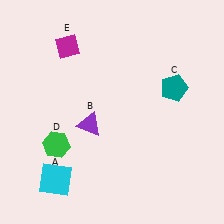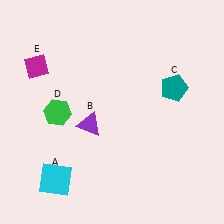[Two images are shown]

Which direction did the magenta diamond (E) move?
The magenta diamond (E) moved left.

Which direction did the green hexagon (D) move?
The green hexagon (D) moved up.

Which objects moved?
The objects that moved are: the green hexagon (D), the magenta diamond (E).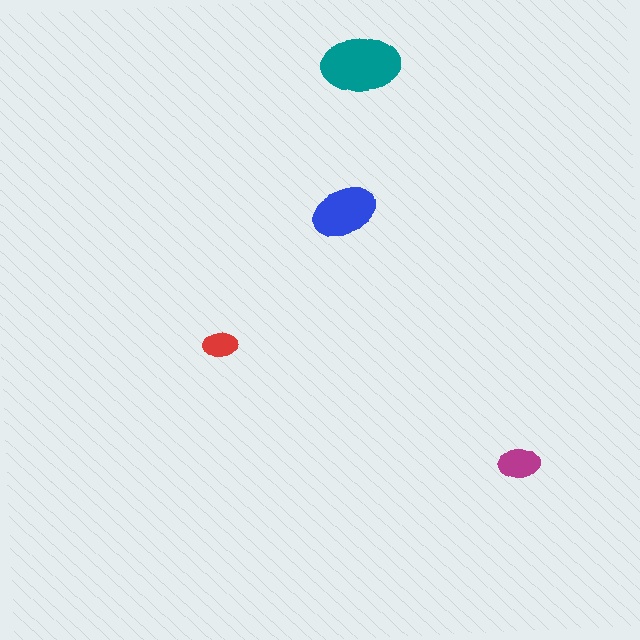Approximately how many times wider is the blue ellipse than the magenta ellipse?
About 1.5 times wider.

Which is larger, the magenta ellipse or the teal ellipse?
The teal one.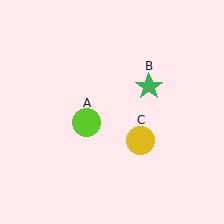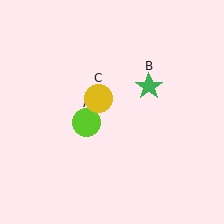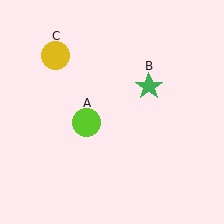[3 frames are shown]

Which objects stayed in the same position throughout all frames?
Lime circle (object A) and green star (object B) remained stationary.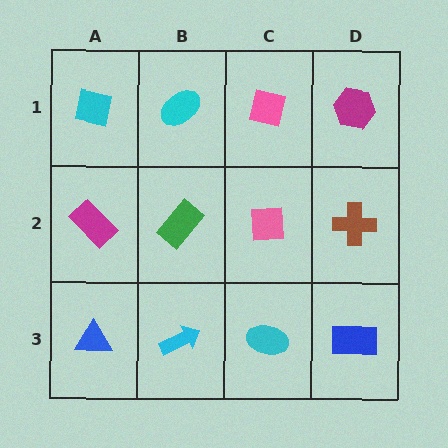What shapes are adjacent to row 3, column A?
A magenta rectangle (row 2, column A), a cyan arrow (row 3, column B).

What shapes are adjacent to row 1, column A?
A magenta rectangle (row 2, column A), a cyan ellipse (row 1, column B).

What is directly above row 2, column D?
A magenta hexagon.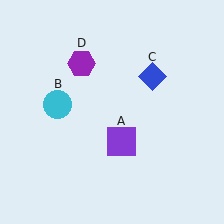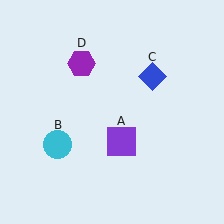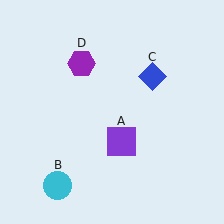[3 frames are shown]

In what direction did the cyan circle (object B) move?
The cyan circle (object B) moved down.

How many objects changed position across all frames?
1 object changed position: cyan circle (object B).